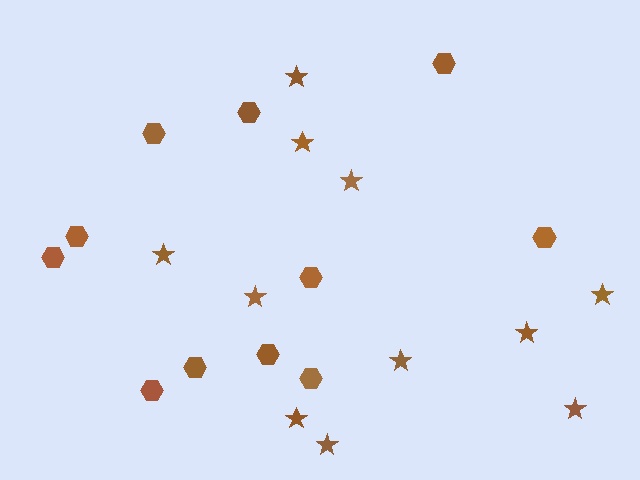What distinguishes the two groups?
There are 2 groups: one group of hexagons (11) and one group of stars (11).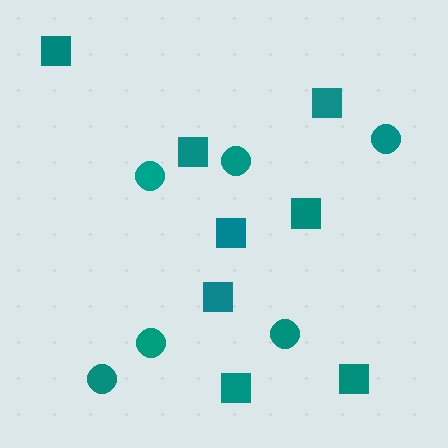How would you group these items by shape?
There are 2 groups: one group of squares (8) and one group of circles (6).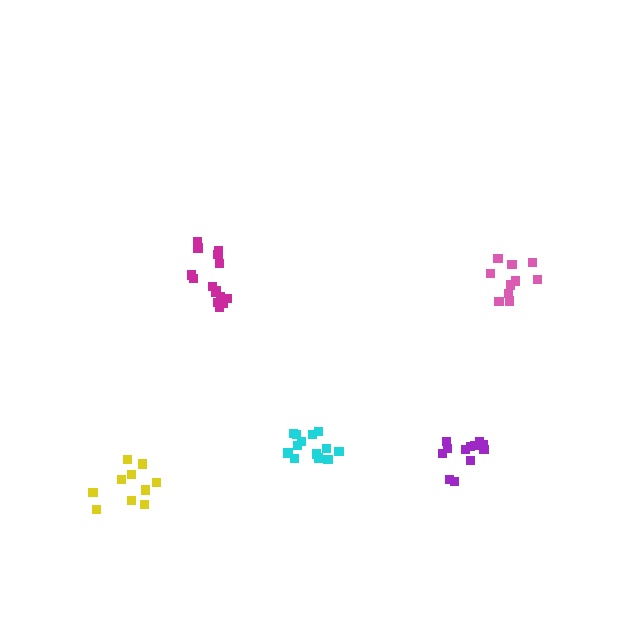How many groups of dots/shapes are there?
There are 5 groups.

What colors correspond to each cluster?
The clusters are colored: magenta, cyan, purple, yellow, pink.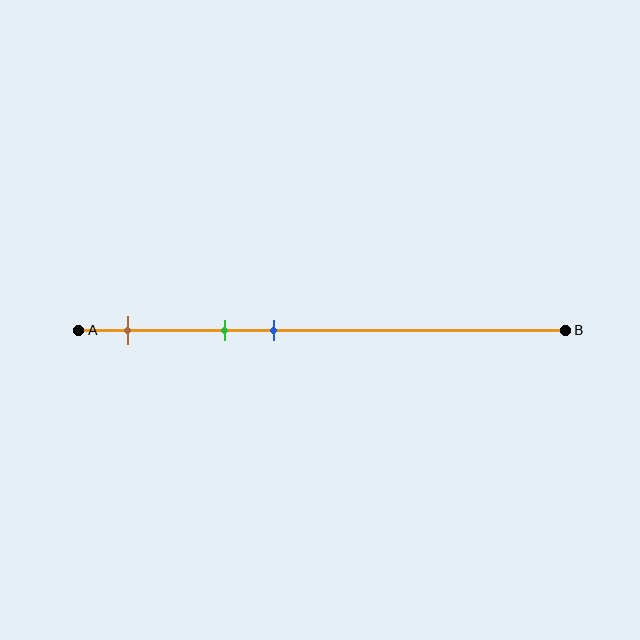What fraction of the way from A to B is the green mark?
The green mark is approximately 30% (0.3) of the way from A to B.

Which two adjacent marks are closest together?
The green and blue marks are the closest adjacent pair.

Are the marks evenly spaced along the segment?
Yes, the marks are approximately evenly spaced.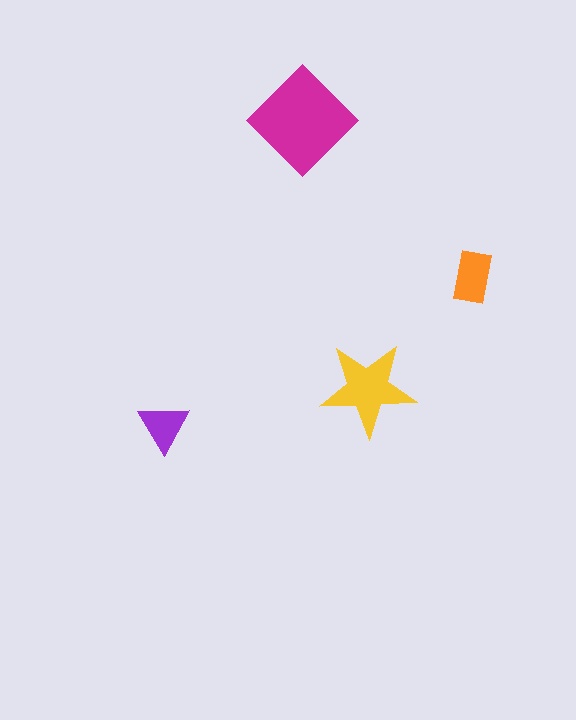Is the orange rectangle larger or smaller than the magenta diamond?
Smaller.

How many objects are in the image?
There are 4 objects in the image.